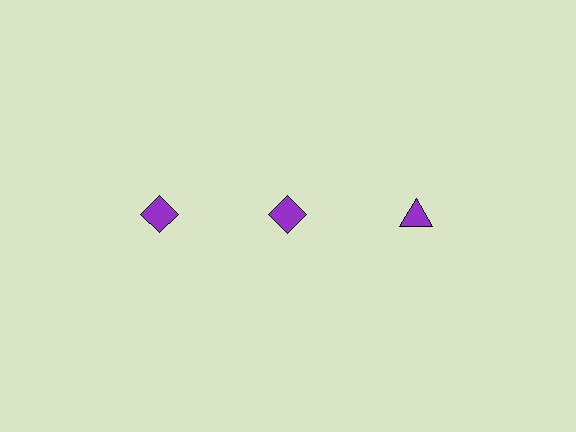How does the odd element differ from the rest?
It has a different shape: triangle instead of diamond.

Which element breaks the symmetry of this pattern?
The purple triangle in the top row, center column breaks the symmetry. All other shapes are purple diamonds.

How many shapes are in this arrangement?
There are 3 shapes arranged in a grid pattern.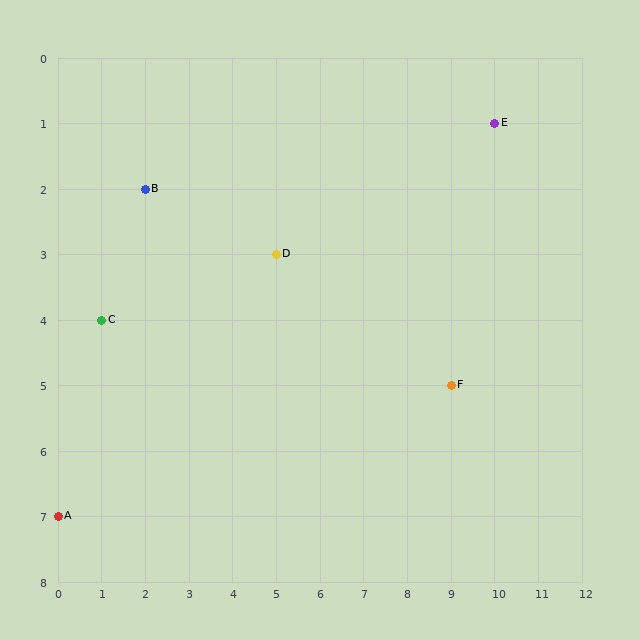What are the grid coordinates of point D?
Point D is at grid coordinates (5, 3).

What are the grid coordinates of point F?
Point F is at grid coordinates (9, 5).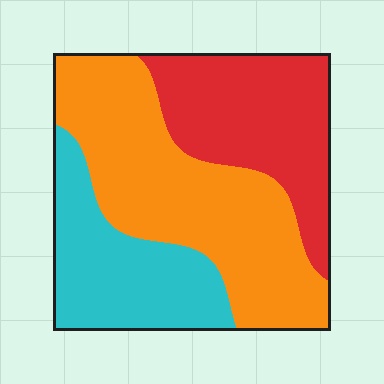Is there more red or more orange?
Orange.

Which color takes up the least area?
Cyan, at roughly 25%.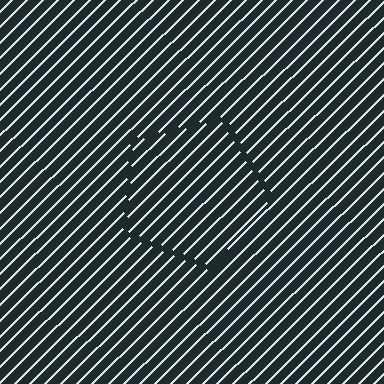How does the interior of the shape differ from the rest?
The interior of the shape contains the same grating, shifted by half a period — the contour is defined by the phase discontinuity where line-ends from the inner and outer gratings abut.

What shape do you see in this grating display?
An illusory pentagon. The interior of the shape contains the same grating, shifted by half a period — the contour is defined by the phase discontinuity where line-ends from the inner and outer gratings abut.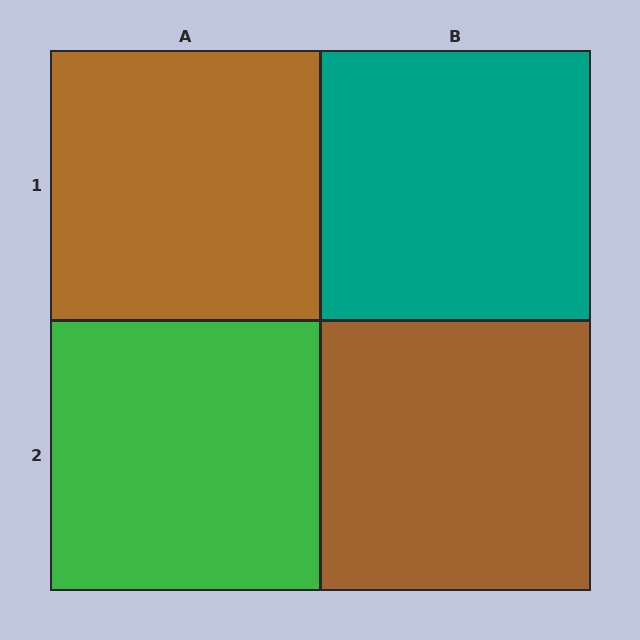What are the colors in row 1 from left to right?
Brown, teal.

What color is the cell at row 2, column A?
Green.